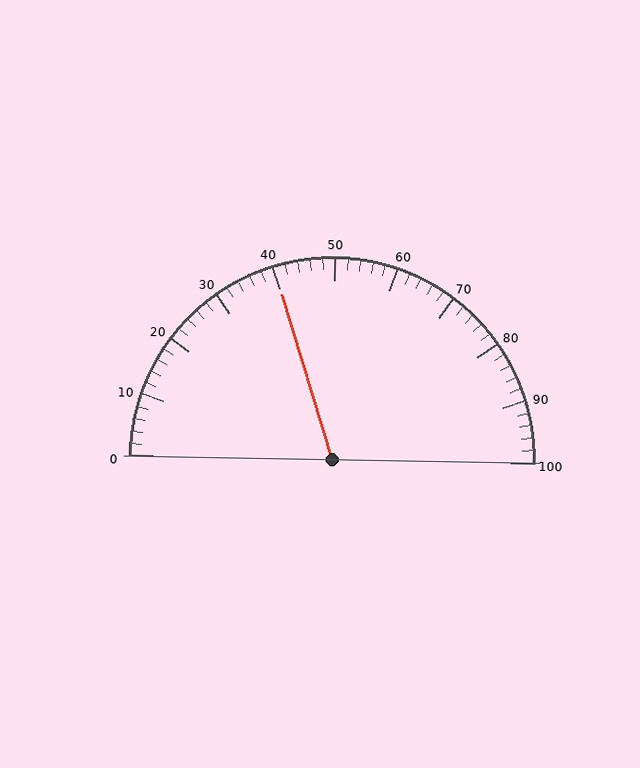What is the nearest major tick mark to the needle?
The nearest major tick mark is 40.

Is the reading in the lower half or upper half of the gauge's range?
The reading is in the lower half of the range (0 to 100).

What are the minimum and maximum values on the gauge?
The gauge ranges from 0 to 100.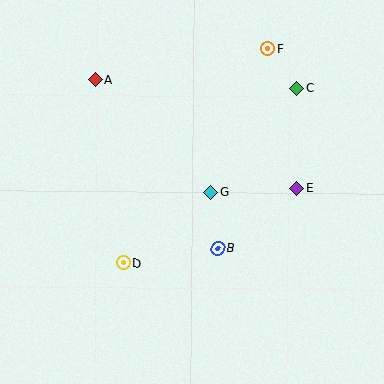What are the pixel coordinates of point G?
Point G is at (211, 192).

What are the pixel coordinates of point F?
Point F is at (268, 48).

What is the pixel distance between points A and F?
The distance between A and F is 176 pixels.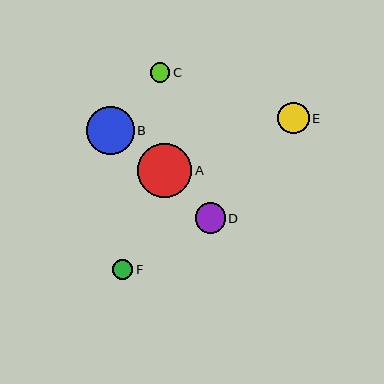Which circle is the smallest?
Circle C is the smallest with a size of approximately 20 pixels.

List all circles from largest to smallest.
From largest to smallest: A, B, E, D, F, C.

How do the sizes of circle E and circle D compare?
Circle E and circle D are approximately the same size.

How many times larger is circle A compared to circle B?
Circle A is approximately 1.1 times the size of circle B.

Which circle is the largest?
Circle A is the largest with a size of approximately 54 pixels.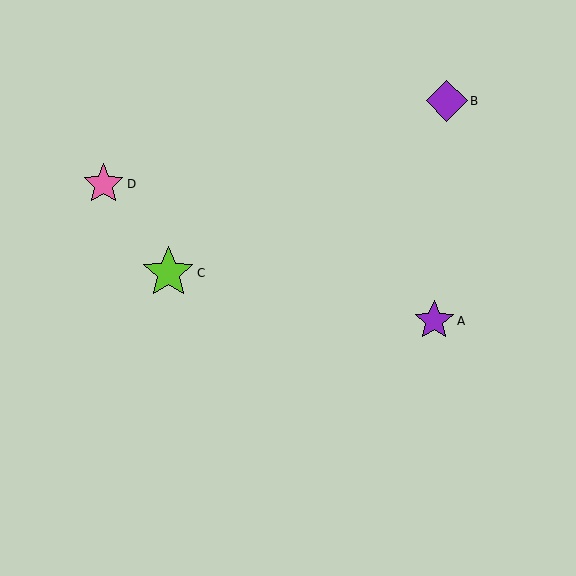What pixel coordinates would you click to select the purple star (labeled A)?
Click at (434, 321) to select the purple star A.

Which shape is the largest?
The lime star (labeled C) is the largest.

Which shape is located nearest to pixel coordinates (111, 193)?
The pink star (labeled D) at (104, 184) is nearest to that location.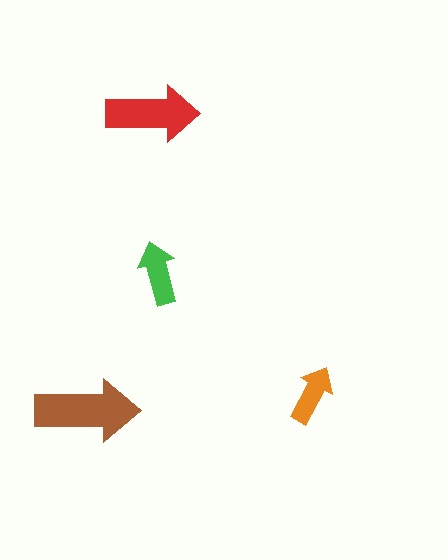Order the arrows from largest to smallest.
the brown one, the red one, the green one, the orange one.